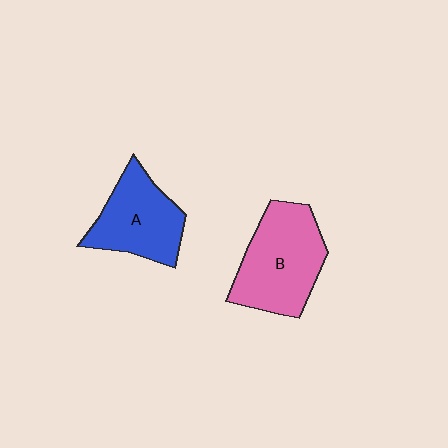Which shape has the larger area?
Shape B (pink).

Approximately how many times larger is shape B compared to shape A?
Approximately 1.2 times.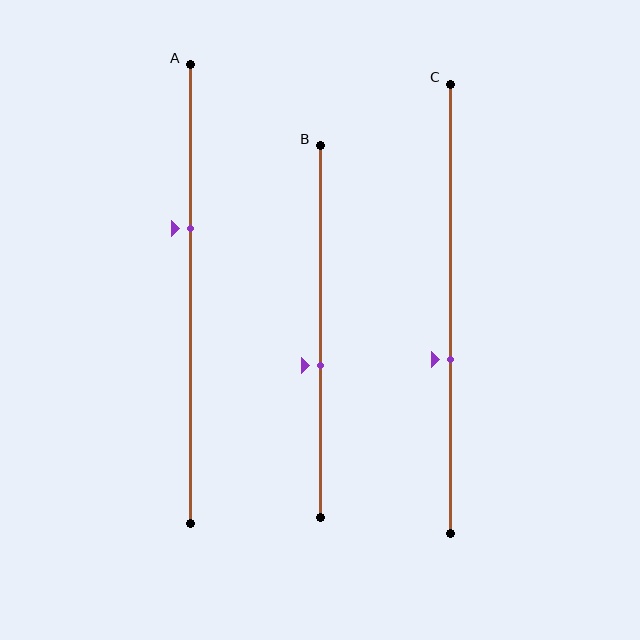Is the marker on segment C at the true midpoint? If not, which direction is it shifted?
No, the marker on segment C is shifted downward by about 11% of the segment length.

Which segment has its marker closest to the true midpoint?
Segment B has its marker closest to the true midpoint.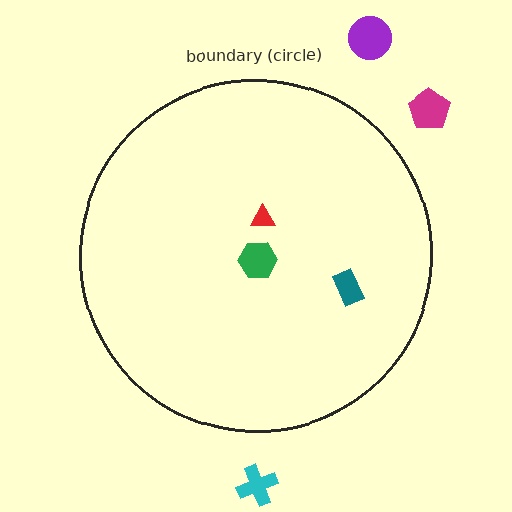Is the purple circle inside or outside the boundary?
Outside.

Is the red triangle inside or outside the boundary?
Inside.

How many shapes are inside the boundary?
3 inside, 3 outside.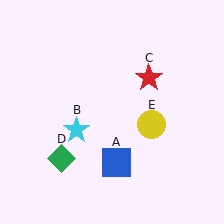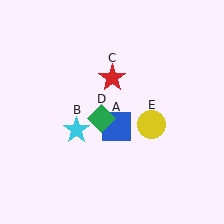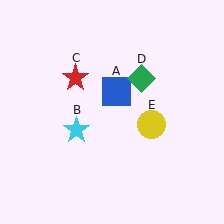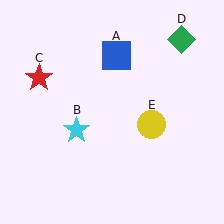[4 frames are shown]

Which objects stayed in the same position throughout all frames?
Cyan star (object B) and yellow circle (object E) remained stationary.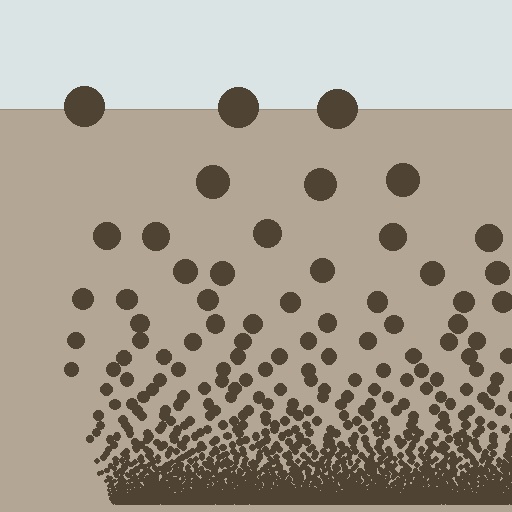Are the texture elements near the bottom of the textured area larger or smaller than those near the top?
Smaller. The gradient is inverted — elements near the bottom are smaller and denser.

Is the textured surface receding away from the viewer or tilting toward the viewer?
The surface appears to tilt toward the viewer. Texture elements get larger and sparser toward the top.